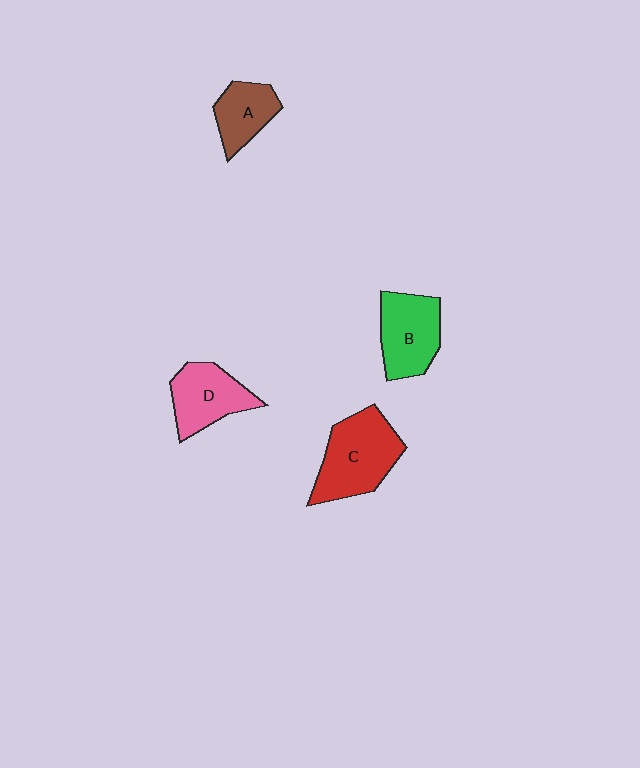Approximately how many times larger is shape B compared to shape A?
Approximately 1.4 times.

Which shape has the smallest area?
Shape A (brown).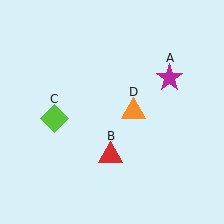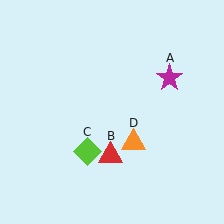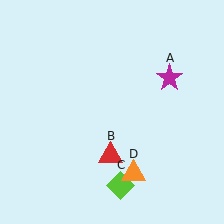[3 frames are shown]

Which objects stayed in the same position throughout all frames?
Magenta star (object A) and red triangle (object B) remained stationary.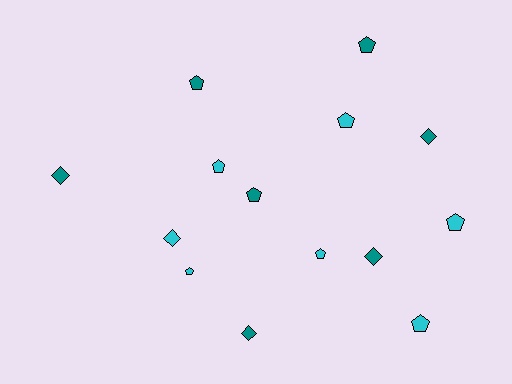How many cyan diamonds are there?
There is 1 cyan diamond.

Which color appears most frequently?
Cyan, with 7 objects.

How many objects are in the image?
There are 14 objects.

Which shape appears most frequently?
Pentagon, with 9 objects.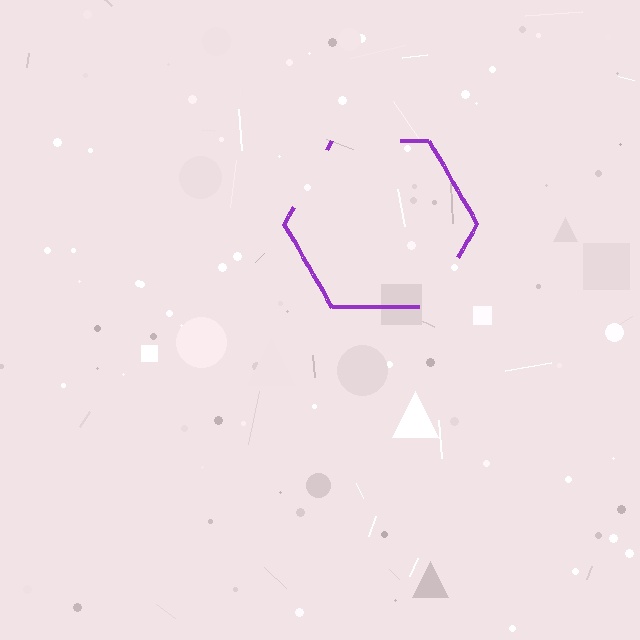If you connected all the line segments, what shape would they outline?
They would outline a hexagon.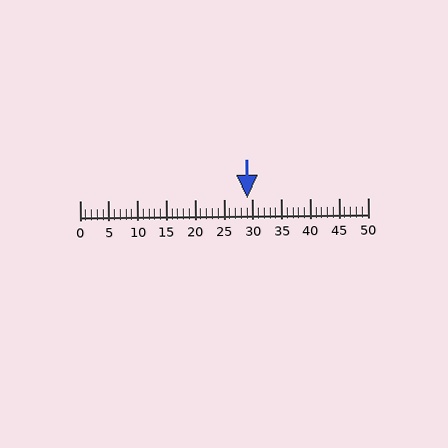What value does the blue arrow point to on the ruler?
The blue arrow points to approximately 29.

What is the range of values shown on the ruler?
The ruler shows values from 0 to 50.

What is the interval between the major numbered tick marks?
The major tick marks are spaced 5 units apart.